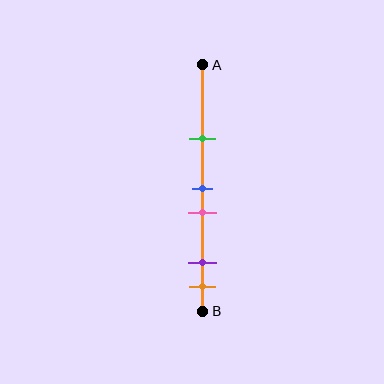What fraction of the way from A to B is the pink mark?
The pink mark is approximately 60% (0.6) of the way from A to B.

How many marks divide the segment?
There are 5 marks dividing the segment.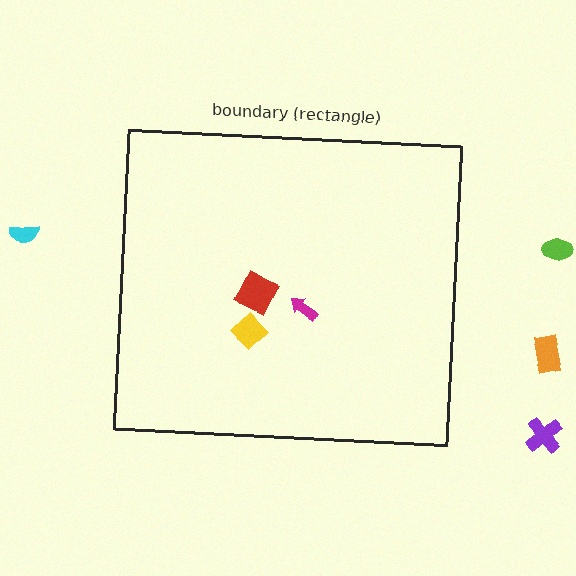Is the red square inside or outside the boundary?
Inside.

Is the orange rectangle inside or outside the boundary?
Outside.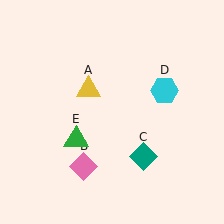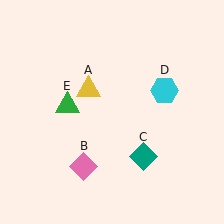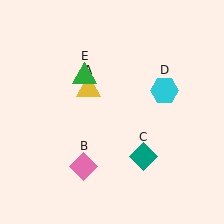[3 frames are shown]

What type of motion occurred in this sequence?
The green triangle (object E) rotated clockwise around the center of the scene.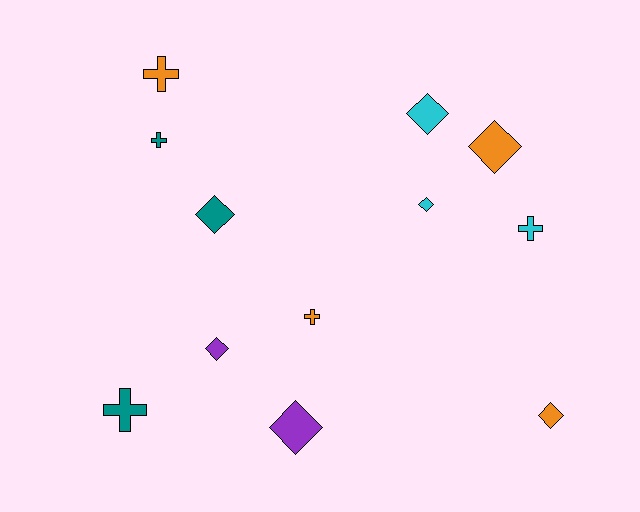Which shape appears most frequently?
Diamond, with 7 objects.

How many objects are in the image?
There are 12 objects.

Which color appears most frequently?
Orange, with 4 objects.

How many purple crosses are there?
There are no purple crosses.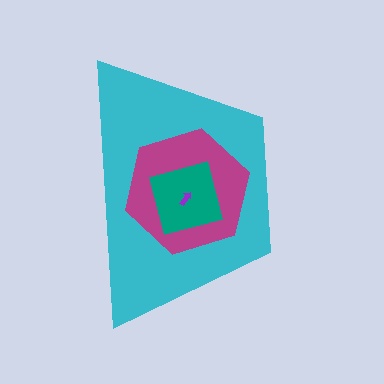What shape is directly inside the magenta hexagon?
The teal square.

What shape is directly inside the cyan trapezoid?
The magenta hexagon.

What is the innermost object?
The purple arrow.